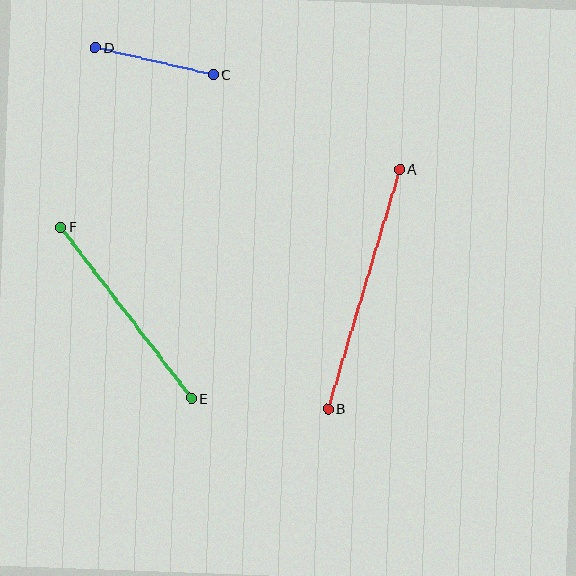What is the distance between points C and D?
The distance is approximately 121 pixels.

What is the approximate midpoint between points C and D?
The midpoint is at approximately (154, 61) pixels.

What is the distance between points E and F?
The distance is approximately 215 pixels.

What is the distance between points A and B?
The distance is approximately 250 pixels.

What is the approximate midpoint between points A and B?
The midpoint is at approximately (364, 289) pixels.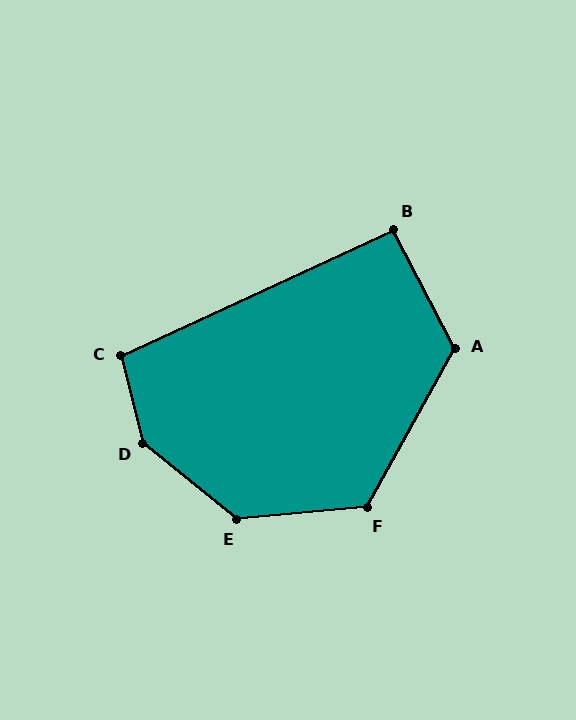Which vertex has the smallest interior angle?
B, at approximately 93 degrees.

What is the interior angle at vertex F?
Approximately 124 degrees (obtuse).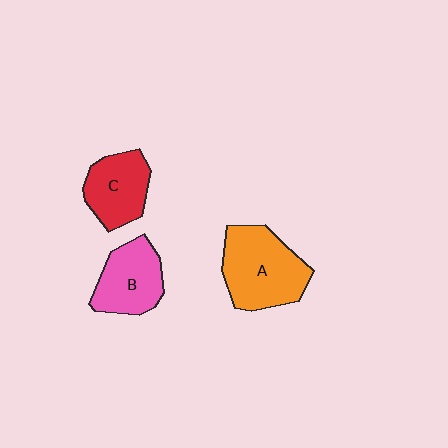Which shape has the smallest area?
Shape C (red).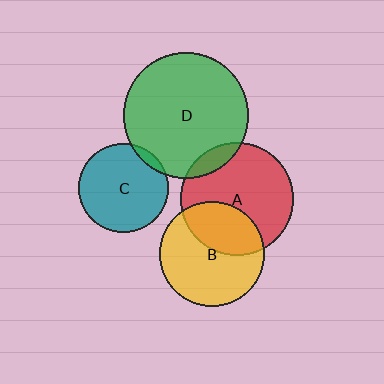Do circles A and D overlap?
Yes.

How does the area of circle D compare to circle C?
Approximately 2.0 times.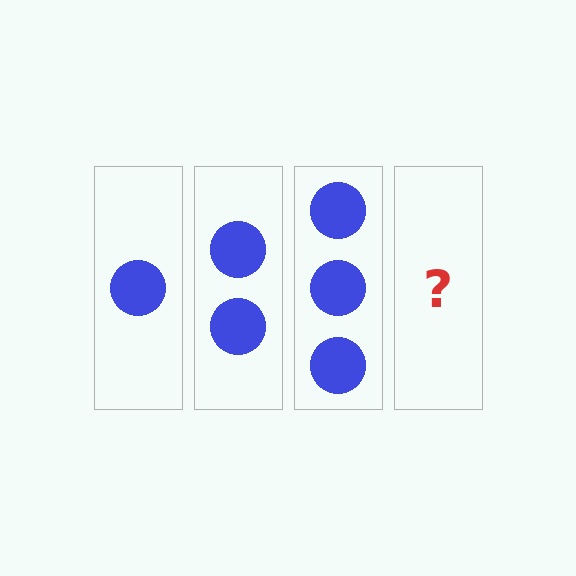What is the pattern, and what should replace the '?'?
The pattern is that each step adds one more circle. The '?' should be 4 circles.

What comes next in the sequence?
The next element should be 4 circles.